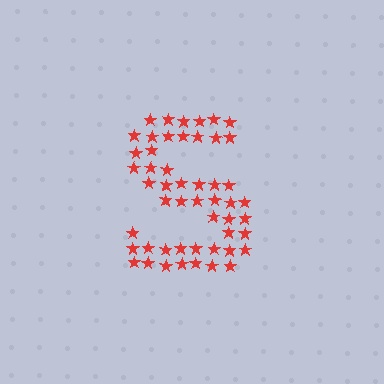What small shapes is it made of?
It is made of small stars.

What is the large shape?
The large shape is the letter S.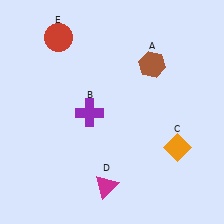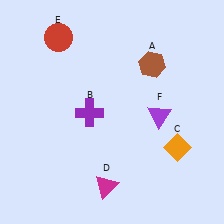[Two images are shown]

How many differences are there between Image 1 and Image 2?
There is 1 difference between the two images.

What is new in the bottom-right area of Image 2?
A purple triangle (F) was added in the bottom-right area of Image 2.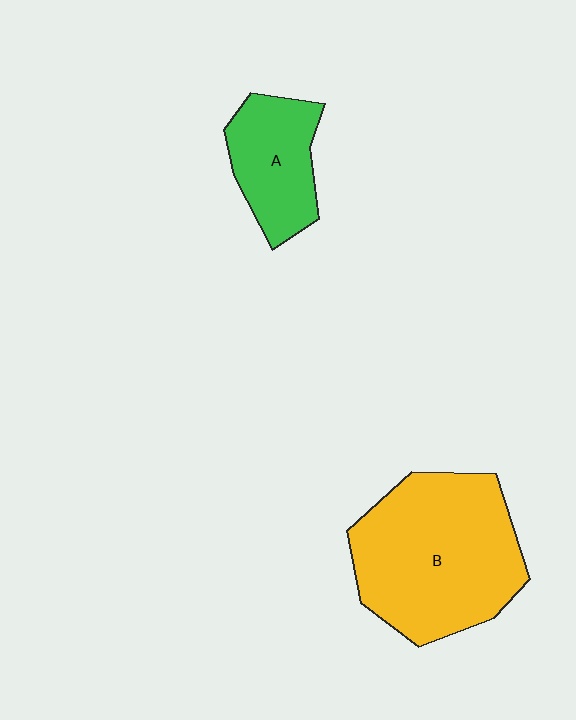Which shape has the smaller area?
Shape A (green).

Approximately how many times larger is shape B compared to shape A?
Approximately 2.2 times.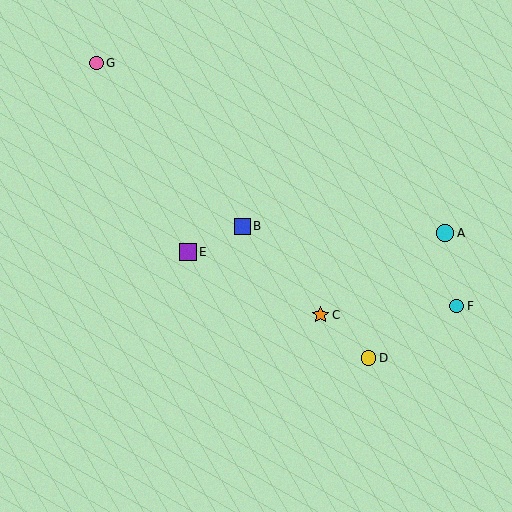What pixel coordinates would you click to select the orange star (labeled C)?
Click at (321, 315) to select the orange star C.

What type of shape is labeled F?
Shape F is a cyan circle.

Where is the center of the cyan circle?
The center of the cyan circle is at (445, 233).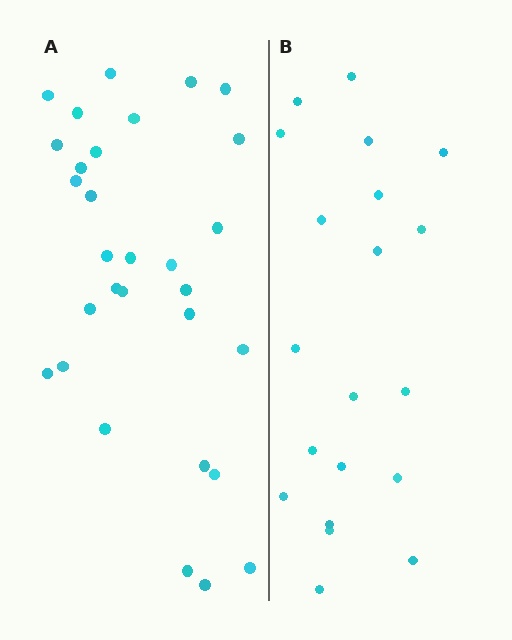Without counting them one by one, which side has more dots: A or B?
Region A (the left region) has more dots.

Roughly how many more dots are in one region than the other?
Region A has roughly 10 or so more dots than region B.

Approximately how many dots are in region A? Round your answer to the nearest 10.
About 30 dots.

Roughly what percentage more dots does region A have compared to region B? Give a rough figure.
About 50% more.